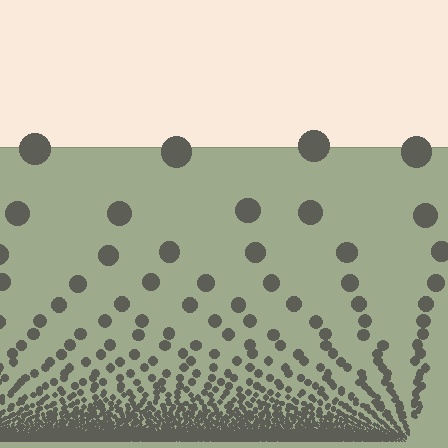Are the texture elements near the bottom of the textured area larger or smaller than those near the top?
Smaller. The gradient is inverted — elements near the bottom are smaller and denser.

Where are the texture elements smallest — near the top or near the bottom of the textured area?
Near the bottom.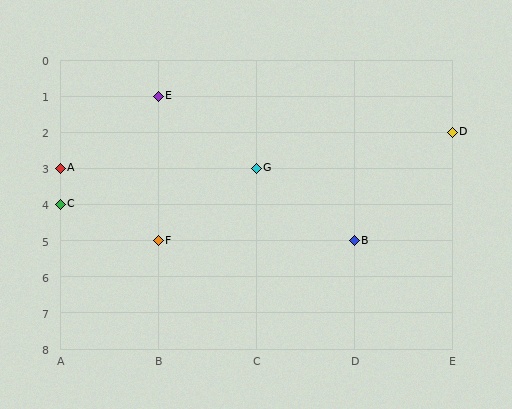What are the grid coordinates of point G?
Point G is at grid coordinates (C, 3).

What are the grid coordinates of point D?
Point D is at grid coordinates (E, 2).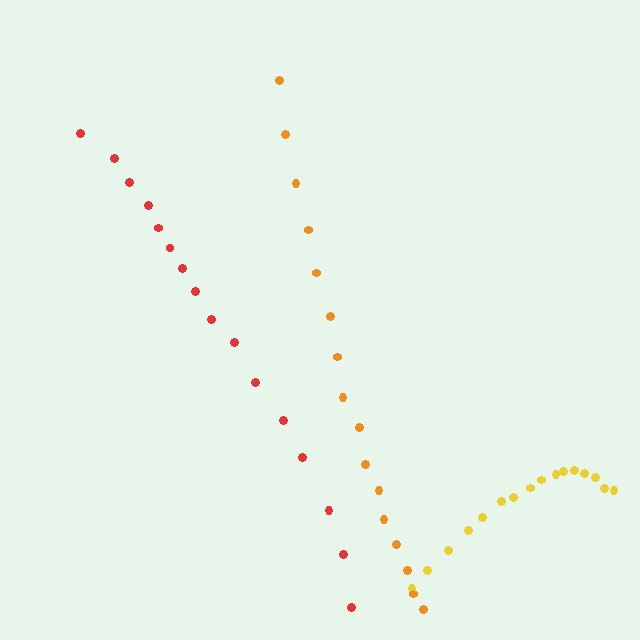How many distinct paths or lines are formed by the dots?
There are 3 distinct paths.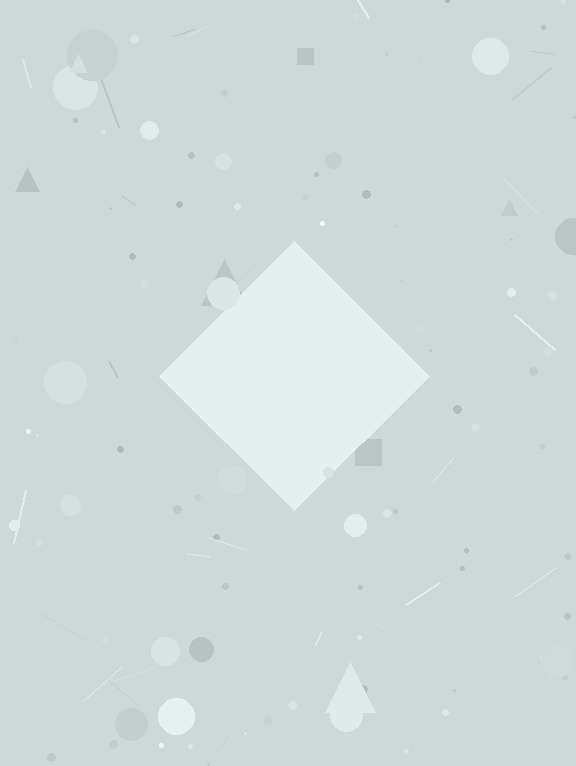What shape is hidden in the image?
A diamond is hidden in the image.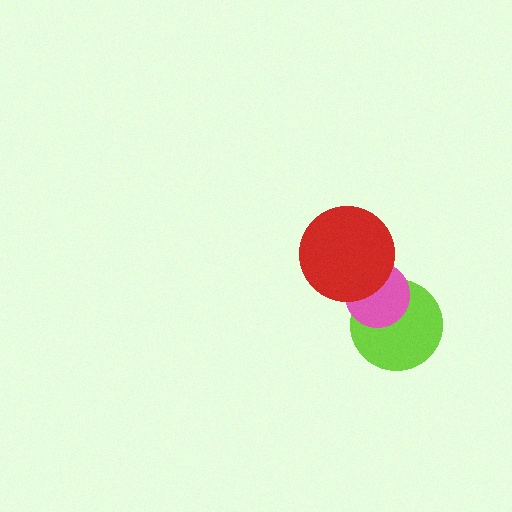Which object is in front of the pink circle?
The red circle is in front of the pink circle.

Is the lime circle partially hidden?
Yes, it is partially covered by another shape.